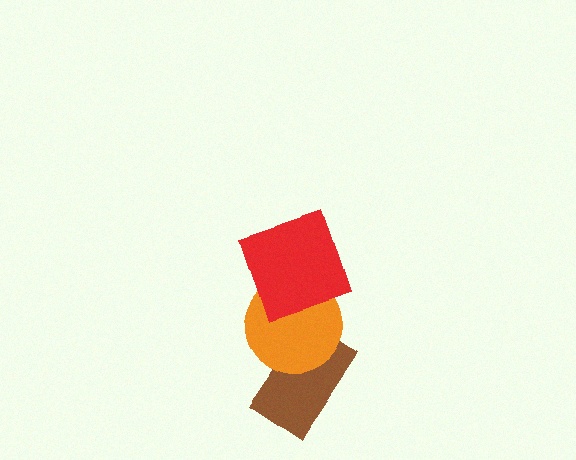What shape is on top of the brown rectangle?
The orange circle is on top of the brown rectangle.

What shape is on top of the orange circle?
The red square is on top of the orange circle.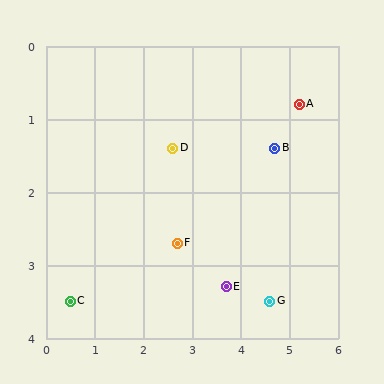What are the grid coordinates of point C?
Point C is at approximately (0.5, 3.5).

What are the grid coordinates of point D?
Point D is at approximately (2.6, 1.4).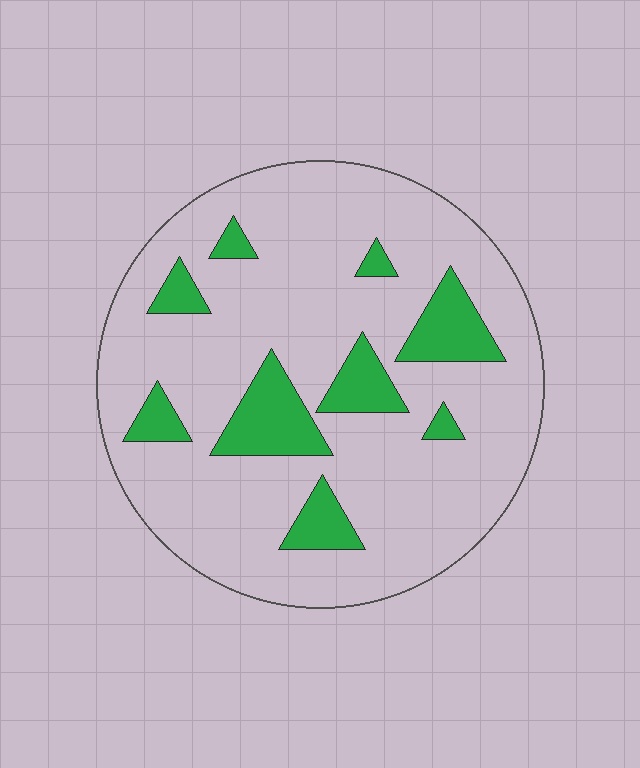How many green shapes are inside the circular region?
9.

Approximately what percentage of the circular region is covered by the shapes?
Approximately 15%.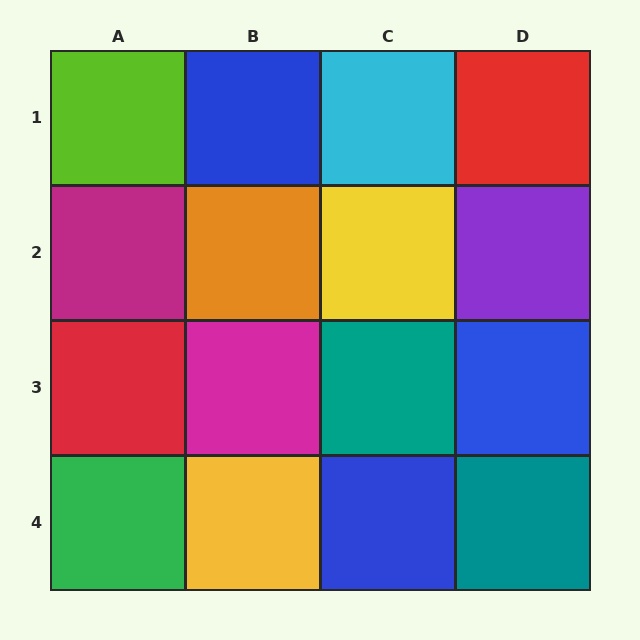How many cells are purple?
1 cell is purple.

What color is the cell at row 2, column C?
Yellow.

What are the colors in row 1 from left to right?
Lime, blue, cyan, red.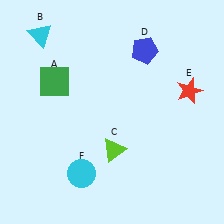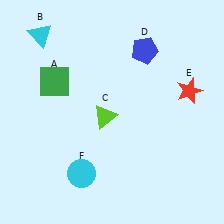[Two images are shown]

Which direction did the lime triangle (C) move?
The lime triangle (C) moved up.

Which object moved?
The lime triangle (C) moved up.